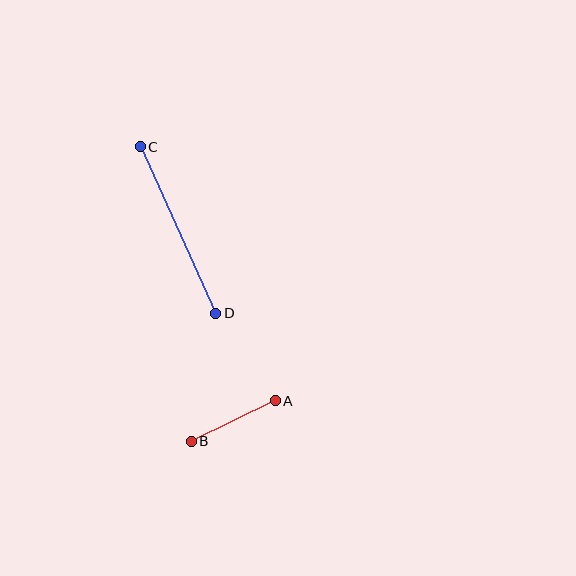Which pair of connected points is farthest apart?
Points C and D are farthest apart.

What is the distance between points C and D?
The distance is approximately 183 pixels.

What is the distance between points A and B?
The distance is approximately 93 pixels.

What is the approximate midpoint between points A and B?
The midpoint is at approximately (233, 421) pixels.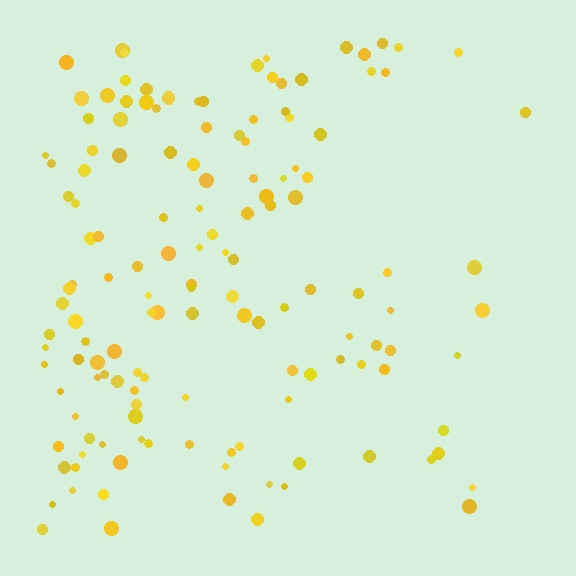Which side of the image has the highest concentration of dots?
The left.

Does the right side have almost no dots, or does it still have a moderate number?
Still a moderate number, just noticeably fewer than the left.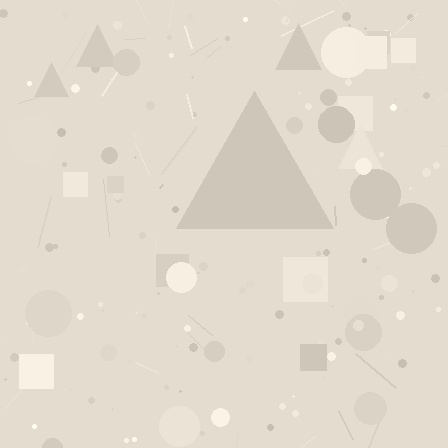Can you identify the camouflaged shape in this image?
The camouflaged shape is a triangle.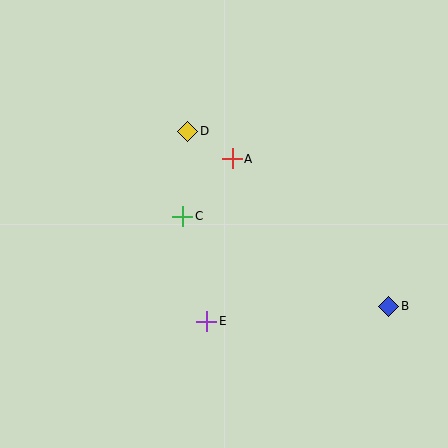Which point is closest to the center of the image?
Point C at (183, 216) is closest to the center.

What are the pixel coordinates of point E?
Point E is at (207, 321).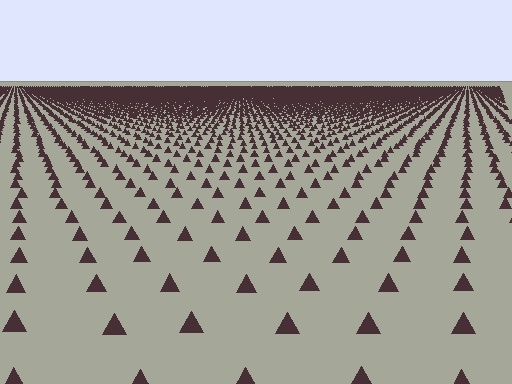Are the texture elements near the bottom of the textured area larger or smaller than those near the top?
Larger. Near the bottom, elements are closer to the viewer and appear at a bigger on-screen size.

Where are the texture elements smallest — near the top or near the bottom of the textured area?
Near the top.